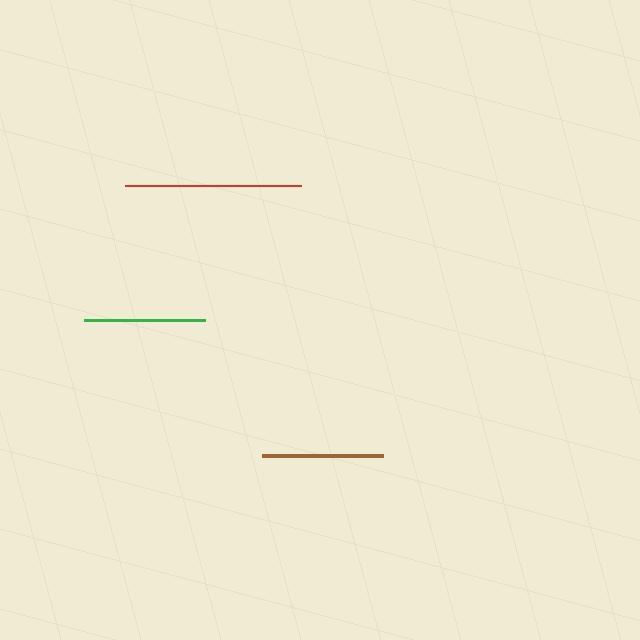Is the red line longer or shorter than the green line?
The red line is longer than the green line.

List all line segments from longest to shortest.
From longest to shortest: red, brown, green.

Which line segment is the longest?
The red line is the longest at approximately 176 pixels.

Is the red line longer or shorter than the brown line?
The red line is longer than the brown line.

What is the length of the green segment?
The green segment is approximately 121 pixels long.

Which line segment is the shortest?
The green line is the shortest at approximately 121 pixels.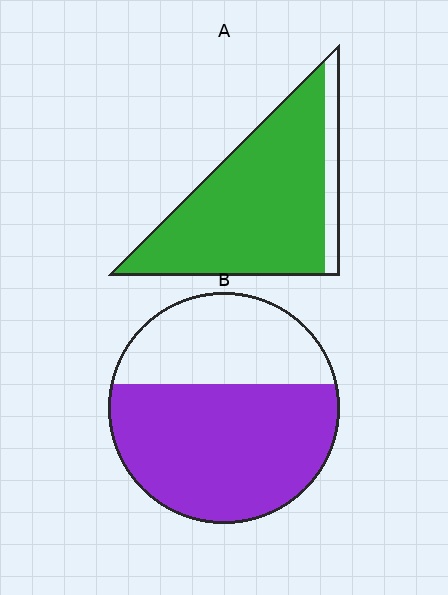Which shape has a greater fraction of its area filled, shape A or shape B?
Shape A.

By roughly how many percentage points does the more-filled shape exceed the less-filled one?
By roughly 25 percentage points (A over B).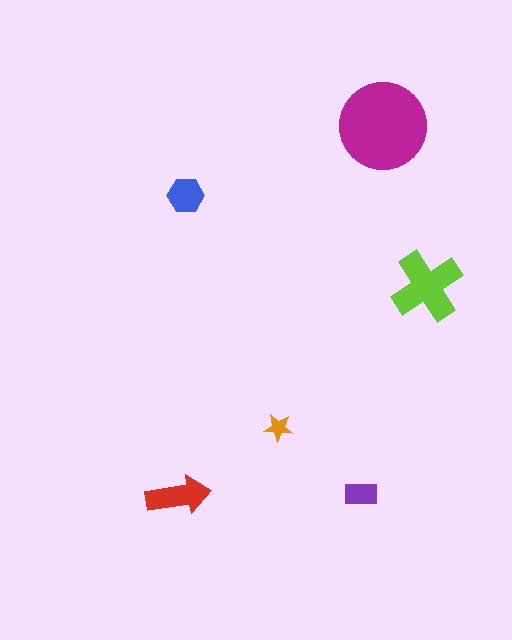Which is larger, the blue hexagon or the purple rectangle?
The blue hexagon.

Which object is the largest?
The magenta circle.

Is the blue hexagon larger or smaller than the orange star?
Larger.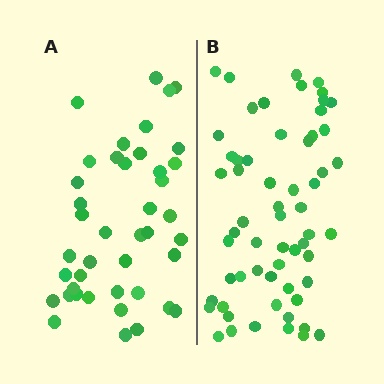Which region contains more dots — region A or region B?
Region B (the right region) has more dots.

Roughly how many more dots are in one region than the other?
Region B has approximately 20 more dots than region A.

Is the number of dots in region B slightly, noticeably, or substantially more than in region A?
Region B has noticeably more, but not dramatically so. The ratio is roughly 1.4 to 1.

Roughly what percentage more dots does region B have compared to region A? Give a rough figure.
About 45% more.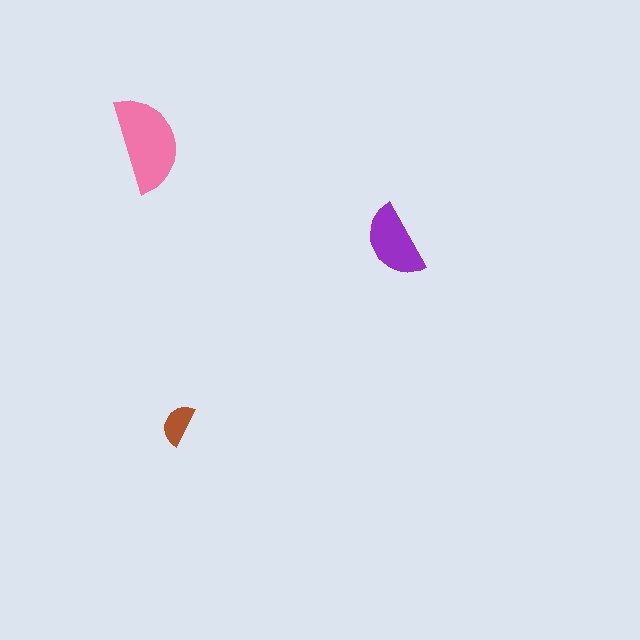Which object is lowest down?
The brown semicircle is bottommost.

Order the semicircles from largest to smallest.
the pink one, the purple one, the brown one.